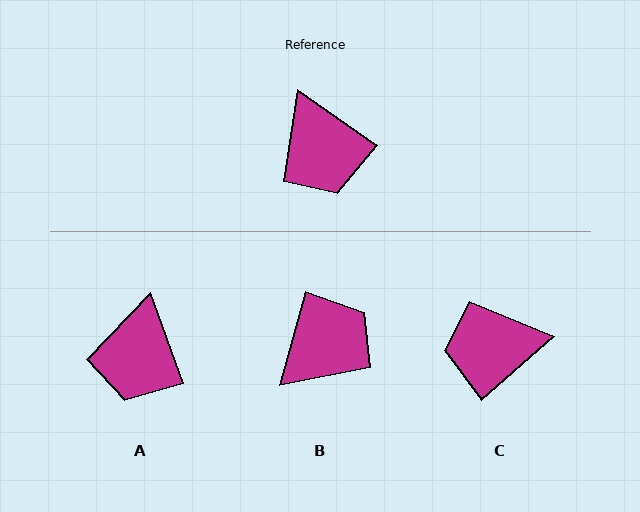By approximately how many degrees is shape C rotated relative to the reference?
Approximately 104 degrees clockwise.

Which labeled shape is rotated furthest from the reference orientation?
B, about 109 degrees away.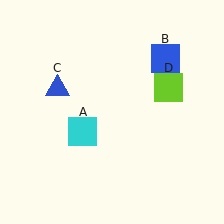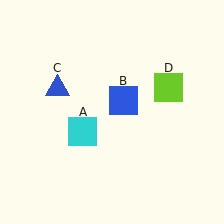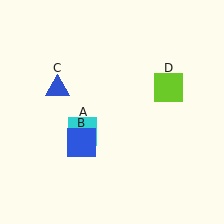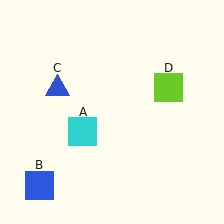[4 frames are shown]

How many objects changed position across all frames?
1 object changed position: blue square (object B).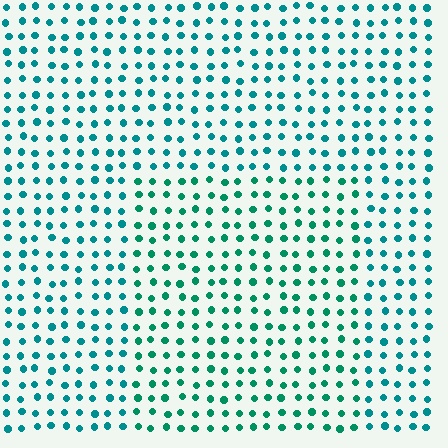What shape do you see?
I see a rectangle.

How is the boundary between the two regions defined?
The boundary is defined purely by a slight shift in hue (about 21 degrees). Spacing, size, and orientation are identical on both sides.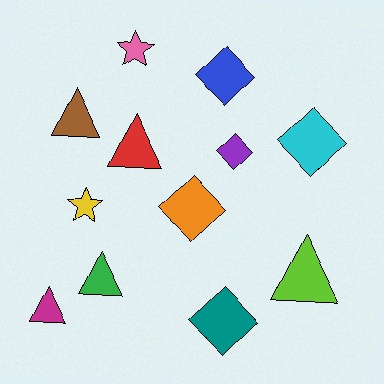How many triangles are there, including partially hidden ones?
There are 5 triangles.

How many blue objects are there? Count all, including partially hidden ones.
There is 1 blue object.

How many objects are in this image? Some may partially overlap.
There are 12 objects.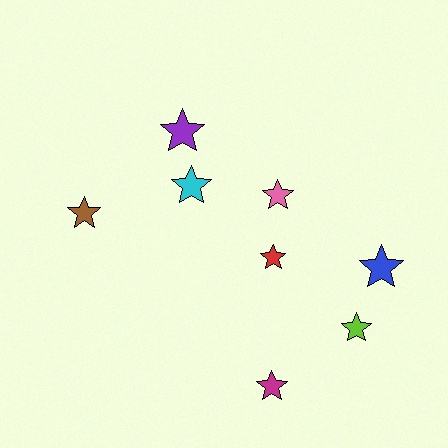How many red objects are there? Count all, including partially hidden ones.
There is 1 red object.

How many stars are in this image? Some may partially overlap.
There are 8 stars.